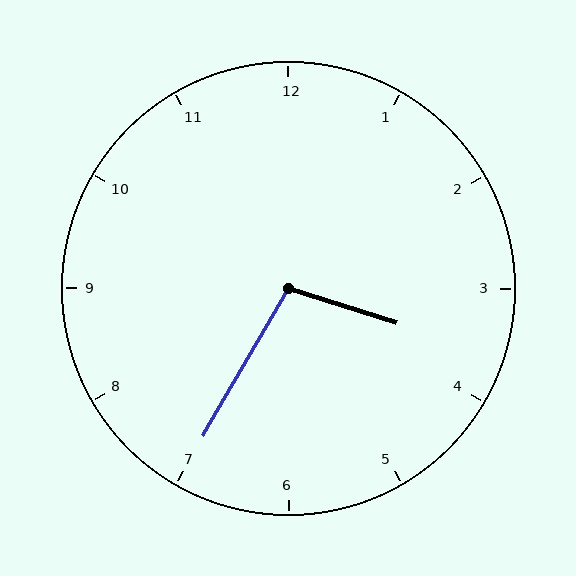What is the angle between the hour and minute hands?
Approximately 102 degrees.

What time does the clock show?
3:35.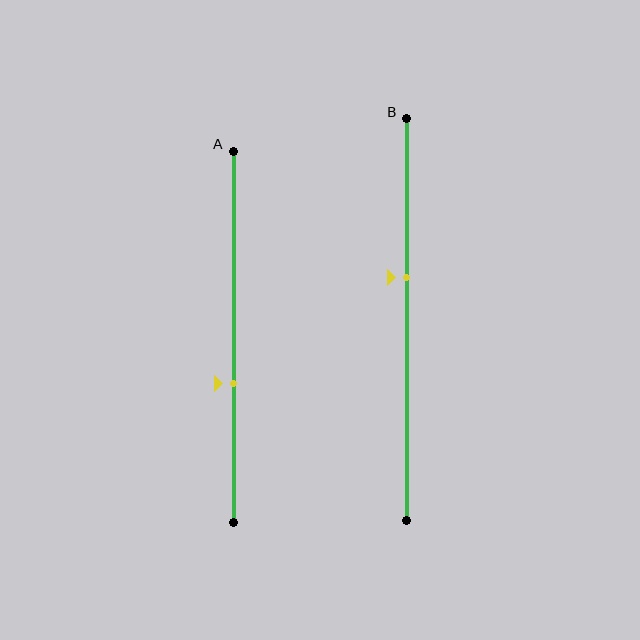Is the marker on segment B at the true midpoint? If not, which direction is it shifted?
No, the marker on segment B is shifted upward by about 10% of the segment length.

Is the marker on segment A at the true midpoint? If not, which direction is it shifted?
No, the marker on segment A is shifted downward by about 13% of the segment length.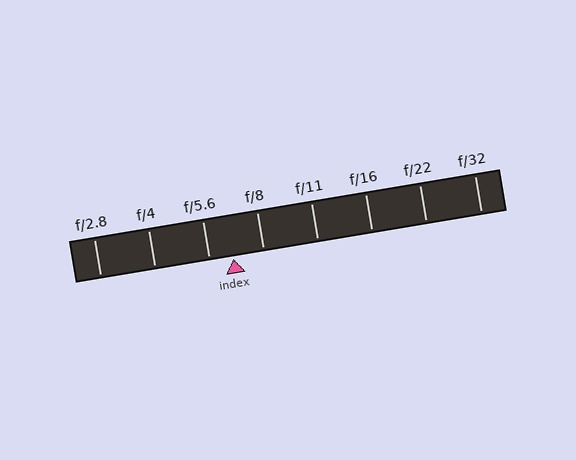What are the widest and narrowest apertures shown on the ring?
The widest aperture shown is f/2.8 and the narrowest is f/32.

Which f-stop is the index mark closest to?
The index mark is closest to f/5.6.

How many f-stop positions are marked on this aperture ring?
There are 8 f-stop positions marked.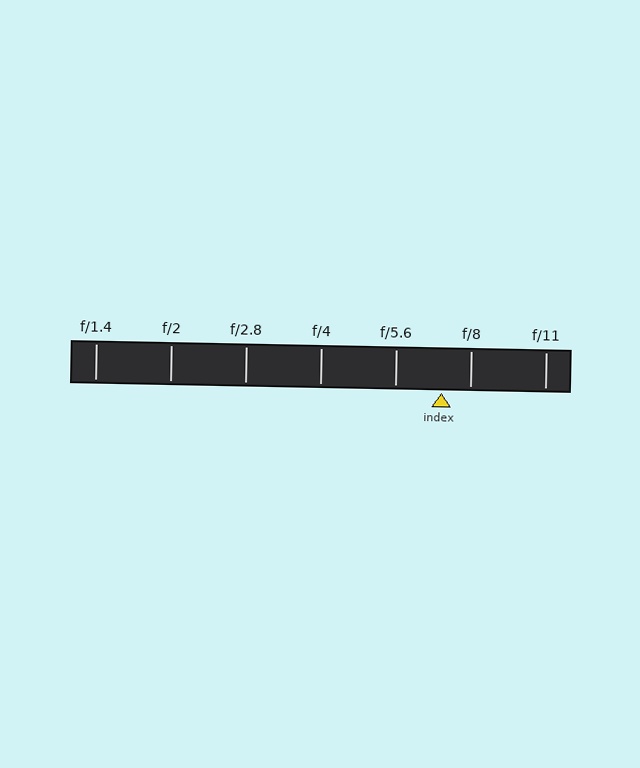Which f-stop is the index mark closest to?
The index mark is closest to f/8.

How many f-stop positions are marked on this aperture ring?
There are 7 f-stop positions marked.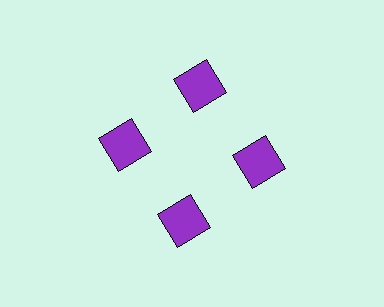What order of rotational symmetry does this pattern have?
This pattern has 4-fold rotational symmetry.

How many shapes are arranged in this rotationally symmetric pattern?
There are 4 shapes, arranged in 4 groups of 1.